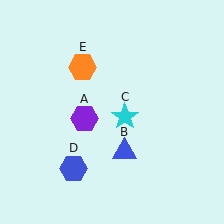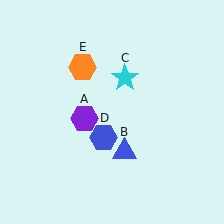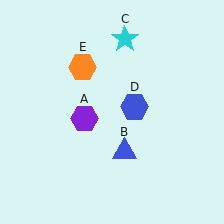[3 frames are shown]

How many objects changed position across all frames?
2 objects changed position: cyan star (object C), blue hexagon (object D).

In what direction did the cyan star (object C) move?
The cyan star (object C) moved up.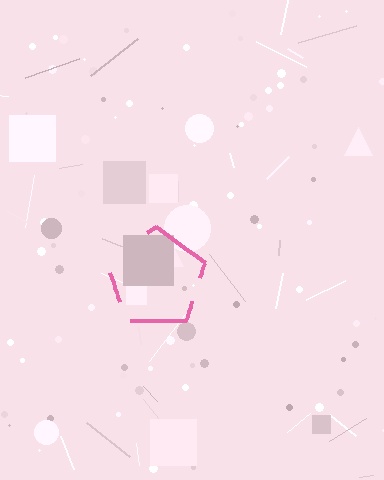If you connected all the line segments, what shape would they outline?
They would outline a pentagon.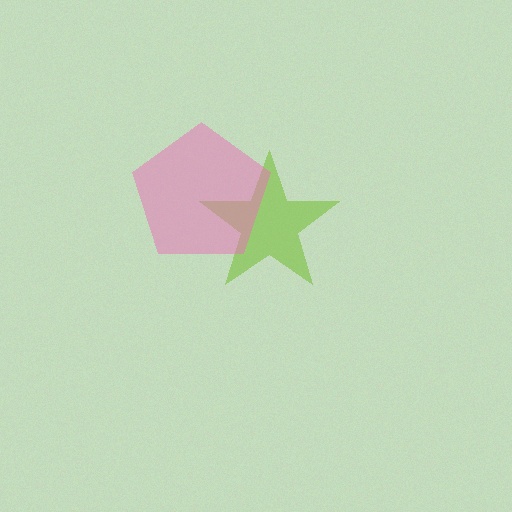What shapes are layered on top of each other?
The layered shapes are: a lime star, a pink pentagon.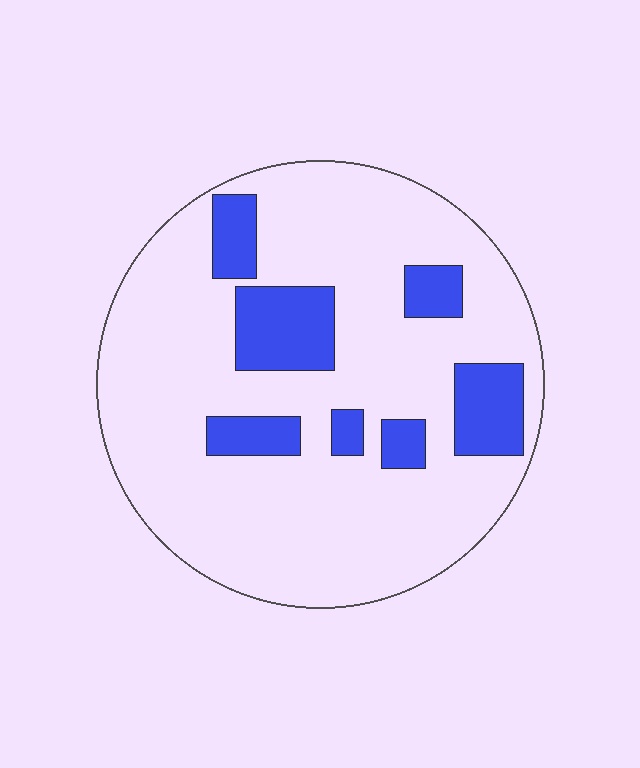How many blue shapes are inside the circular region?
7.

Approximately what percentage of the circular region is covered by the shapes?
Approximately 20%.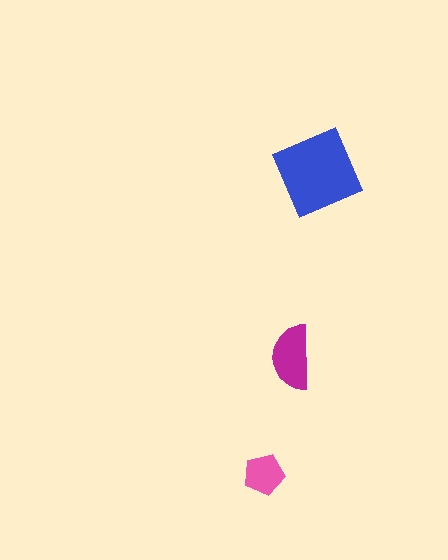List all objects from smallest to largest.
The pink pentagon, the magenta semicircle, the blue diamond.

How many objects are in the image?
There are 3 objects in the image.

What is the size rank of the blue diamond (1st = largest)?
1st.